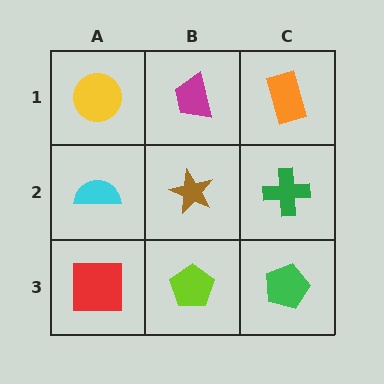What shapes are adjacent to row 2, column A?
A yellow circle (row 1, column A), a red square (row 3, column A), a brown star (row 2, column B).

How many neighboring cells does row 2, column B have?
4.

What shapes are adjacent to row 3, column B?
A brown star (row 2, column B), a red square (row 3, column A), a green pentagon (row 3, column C).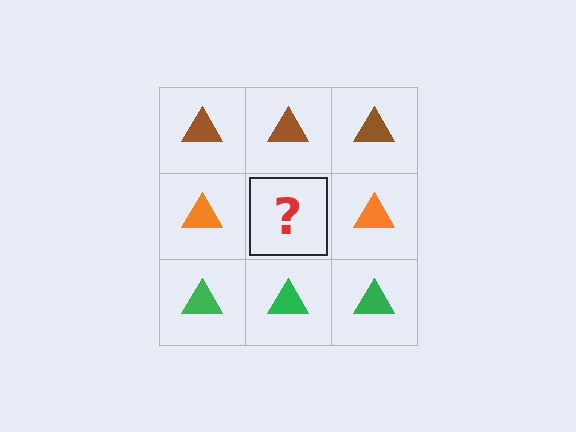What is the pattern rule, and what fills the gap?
The rule is that each row has a consistent color. The gap should be filled with an orange triangle.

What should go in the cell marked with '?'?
The missing cell should contain an orange triangle.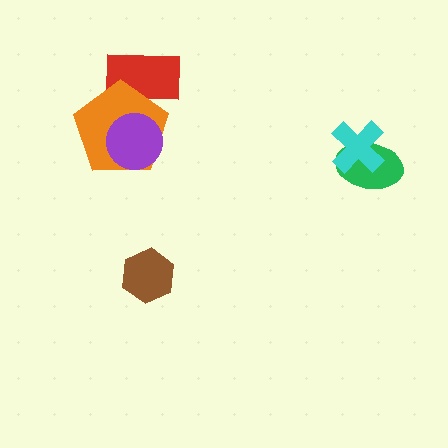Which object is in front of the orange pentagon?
The purple circle is in front of the orange pentagon.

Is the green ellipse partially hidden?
Yes, it is partially covered by another shape.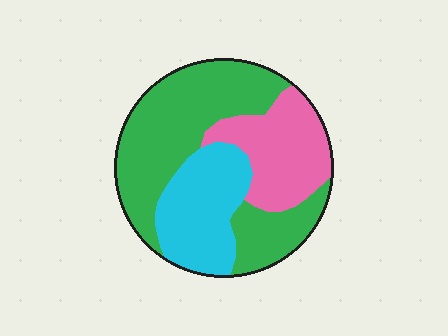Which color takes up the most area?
Green, at roughly 50%.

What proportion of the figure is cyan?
Cyan takes up about one quarter (1/4) of the figure.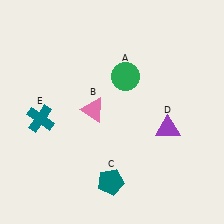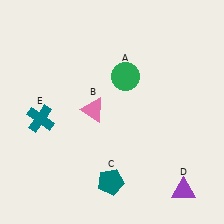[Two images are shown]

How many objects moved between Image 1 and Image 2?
1 object moved between the two images.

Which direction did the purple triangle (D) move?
The purple triangle (D) moved down.